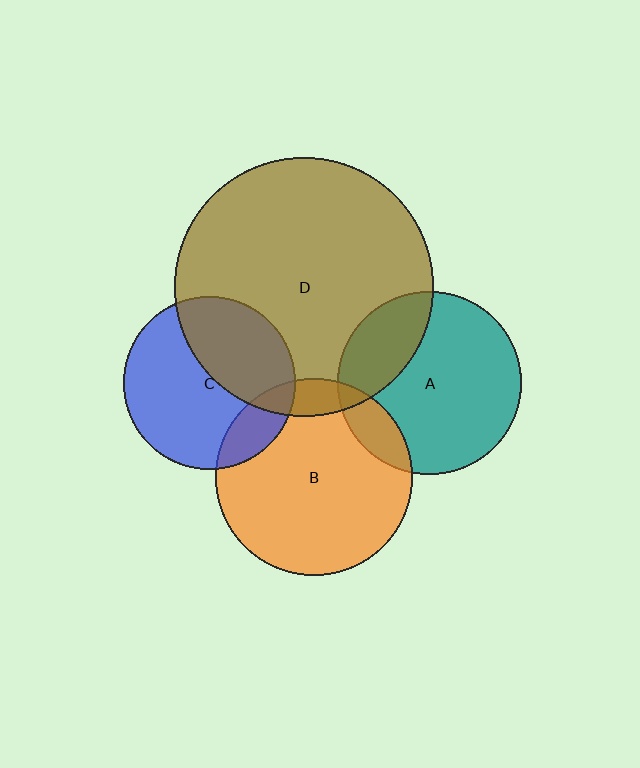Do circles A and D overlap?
Yes.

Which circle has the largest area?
Circle D (brown).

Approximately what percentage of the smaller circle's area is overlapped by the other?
Approximately 25%.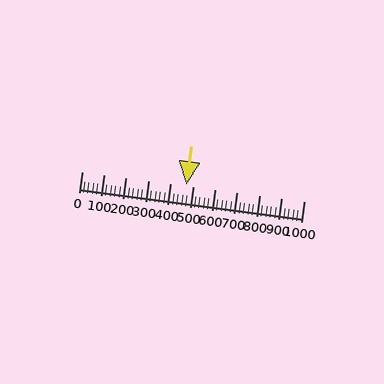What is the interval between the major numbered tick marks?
The major tick marks are spaced 100 units apart.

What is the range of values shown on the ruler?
The ruler shows values from 0 to 1000.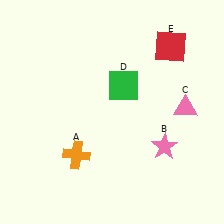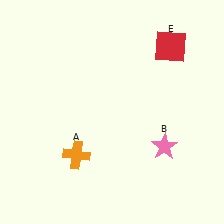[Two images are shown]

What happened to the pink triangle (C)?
The pink triangle (C) was removed in Image 2. It was in the top-right area of Image 1.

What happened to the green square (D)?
The green square (D) was removed in Image 2. It was in the top-right area of Image 1.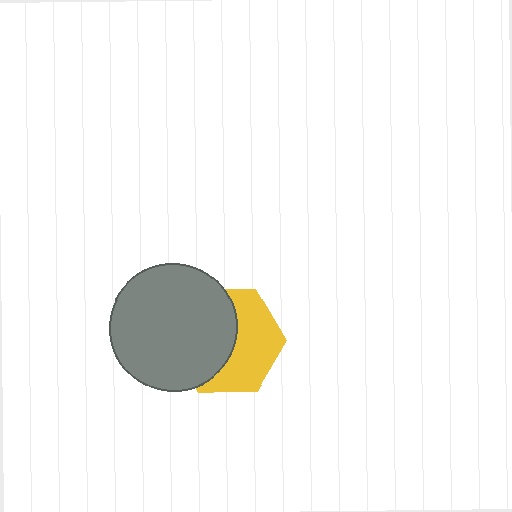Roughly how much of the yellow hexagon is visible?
About half of it is visible (roughly 49%).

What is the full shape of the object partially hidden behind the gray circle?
The partially hidden object is a yellow hexagon.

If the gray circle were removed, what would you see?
You would see the complete yellow hexagon.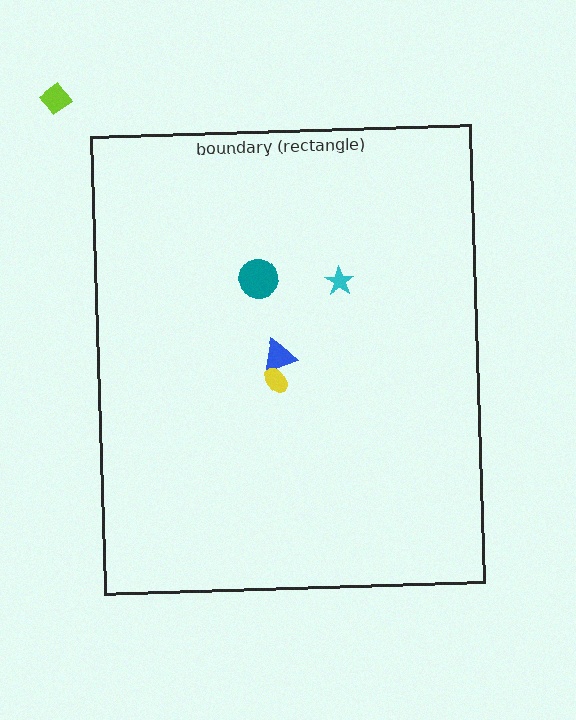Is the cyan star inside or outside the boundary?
Inside.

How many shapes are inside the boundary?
4 inside, 1 outside.